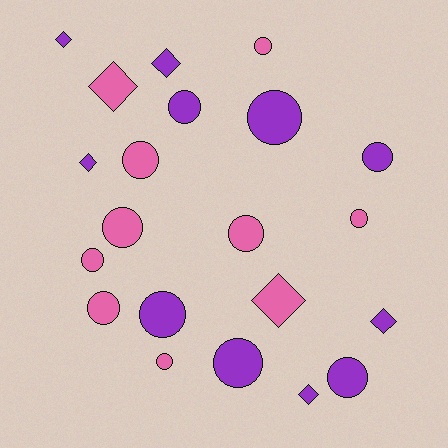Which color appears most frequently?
Purple, with 11 objects.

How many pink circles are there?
There are 8 pink circles.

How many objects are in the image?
There are 21 objects.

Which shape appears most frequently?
Circle, with 14 objects.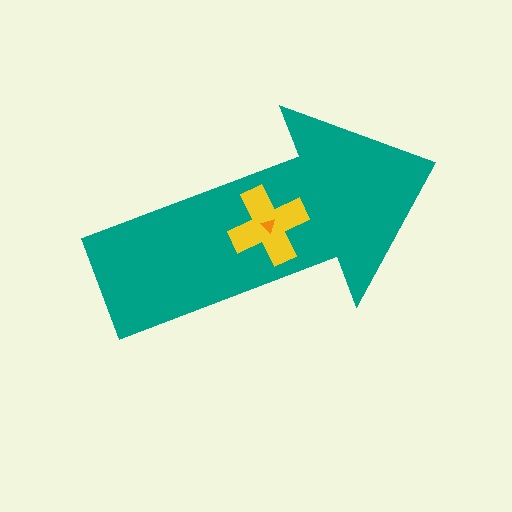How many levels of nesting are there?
3.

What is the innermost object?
The orange triangle.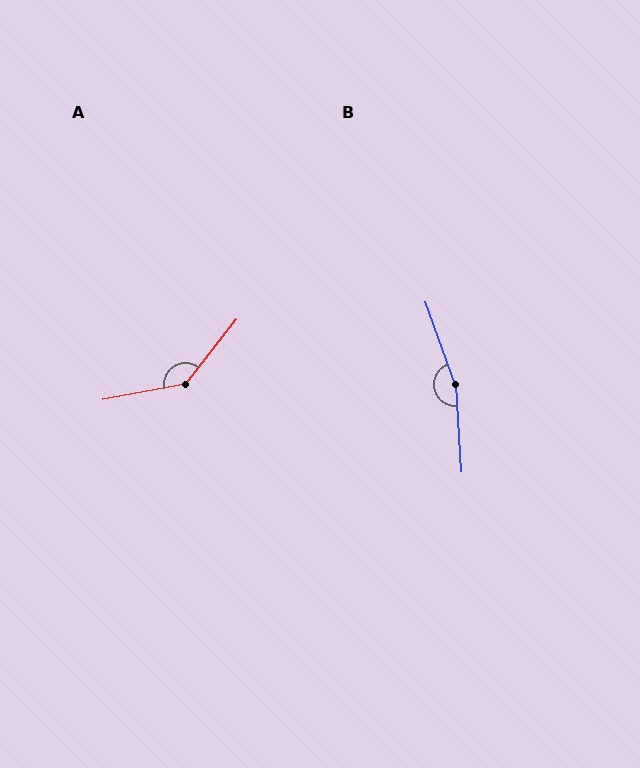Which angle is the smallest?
A, at approximately 139 degrees.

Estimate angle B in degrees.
Approximately 164 degrees.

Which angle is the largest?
B, at approximately 164 degrees.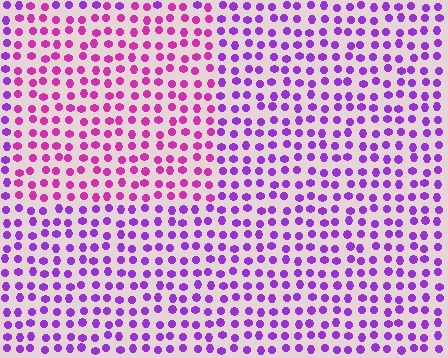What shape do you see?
I see a rectangle.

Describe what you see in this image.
The image is filled with small purple elements in a uniform arrangement. A rectangle-shaped region is visible where the elements are tinted to a slightly different hue, forming a subtle color boundary.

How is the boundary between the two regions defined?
The boundary is defined purely by a slight shift in hue (about 34 degrees). Spacing, size, and orientation are identical on both sides.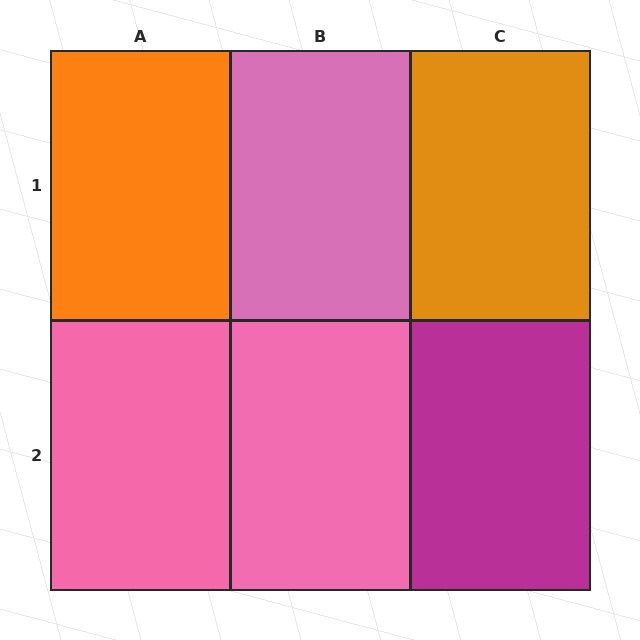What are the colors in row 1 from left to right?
Orange, pink, orange.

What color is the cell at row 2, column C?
Magenta.